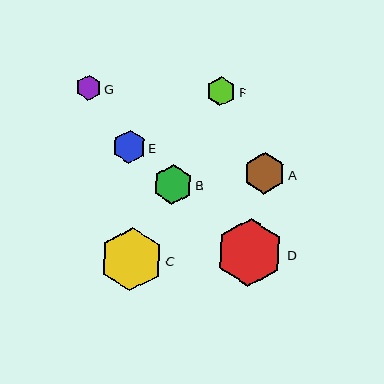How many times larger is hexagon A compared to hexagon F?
Hexagon A is approximately 1.4 times the size of hexagon F.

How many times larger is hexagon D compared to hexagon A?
Hexagon D is approximately 1.6 times the size of hexagon A.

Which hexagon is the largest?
Hexagon D is the largest with a size of approximately 68 pixels.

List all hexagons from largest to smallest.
From largest to smallest: D, C, A, B, E, F, G.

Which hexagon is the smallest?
Hexagon G is the smallest with a size of approximately 26 pixels.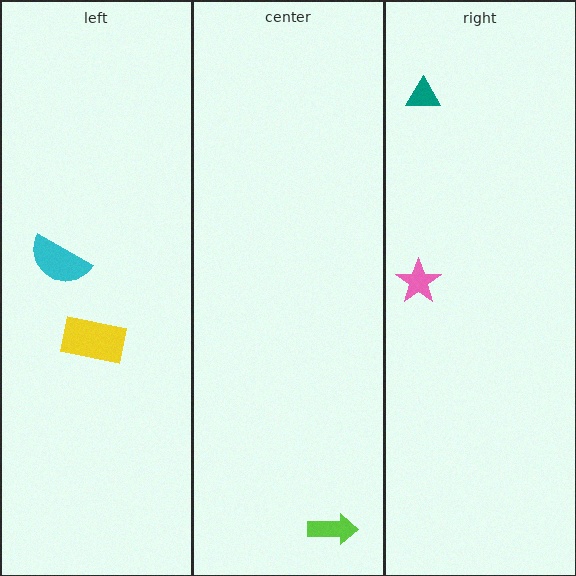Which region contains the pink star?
The right region.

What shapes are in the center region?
The lime arrow.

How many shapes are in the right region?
2.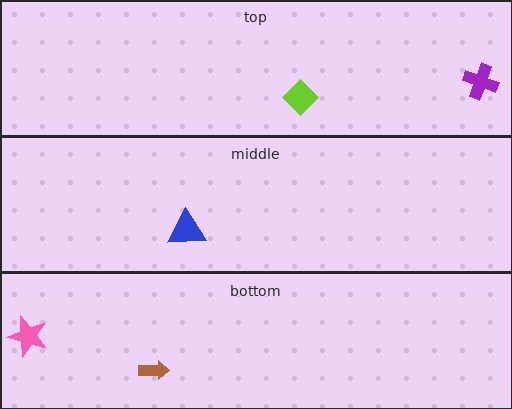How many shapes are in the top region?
2.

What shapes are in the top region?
The purple cross, the lime diamond.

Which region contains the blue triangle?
The middle region.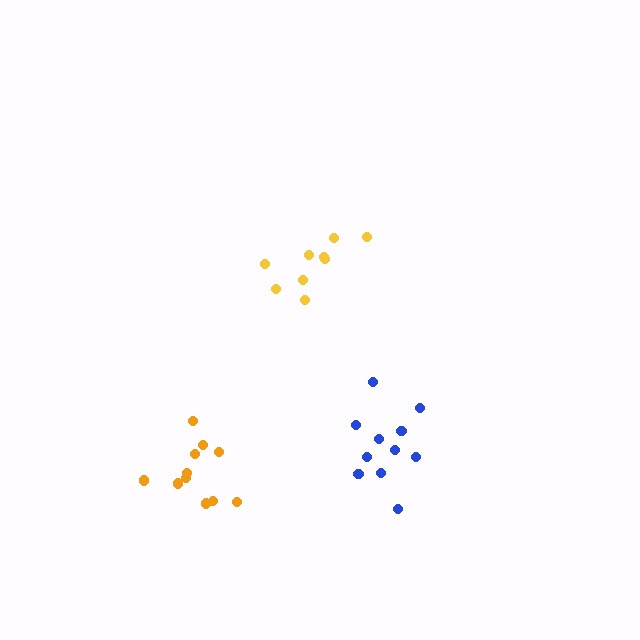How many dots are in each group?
Group 1: 11 dots, Group 2: 9 dots, Group 3: 11 dots (31 total).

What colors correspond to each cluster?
The clusters are colored: orange, yellow, blue.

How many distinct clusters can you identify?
There are 3 distinct clusters.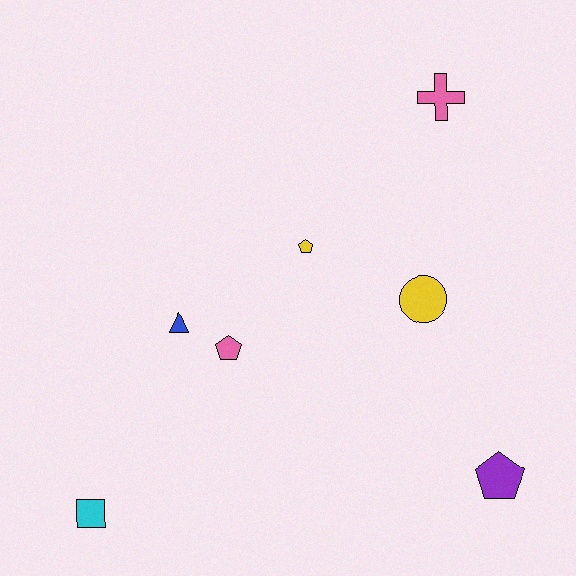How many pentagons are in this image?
There are 3 pentagons.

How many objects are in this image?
There are 7 objects.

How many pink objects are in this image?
There are 2 pink objects.